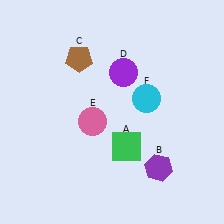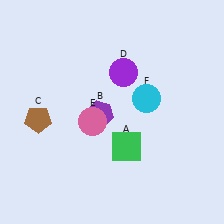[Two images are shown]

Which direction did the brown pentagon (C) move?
The brown pentagon (C) moved down.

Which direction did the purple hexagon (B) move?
The purple hexagon (B) moved left.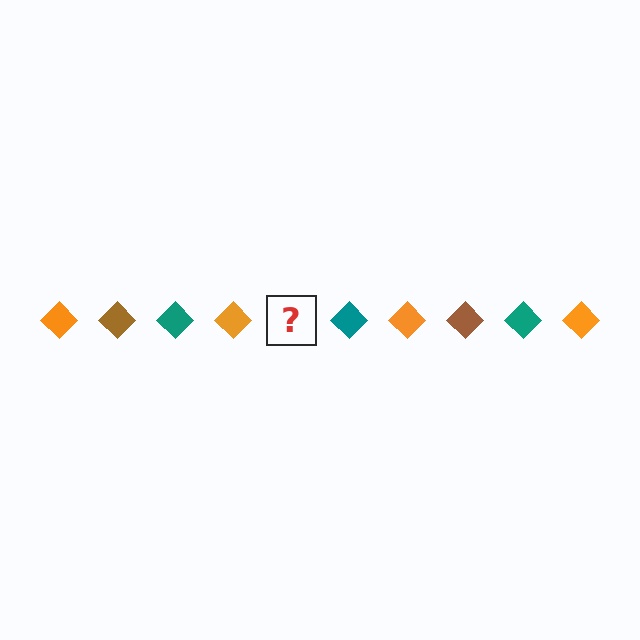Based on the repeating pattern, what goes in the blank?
The blank should be a brown diamond.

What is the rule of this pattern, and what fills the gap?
The rule is that the pattern cycles through orange, brown, teal diamonds. The gap should be filled with a brown diamond.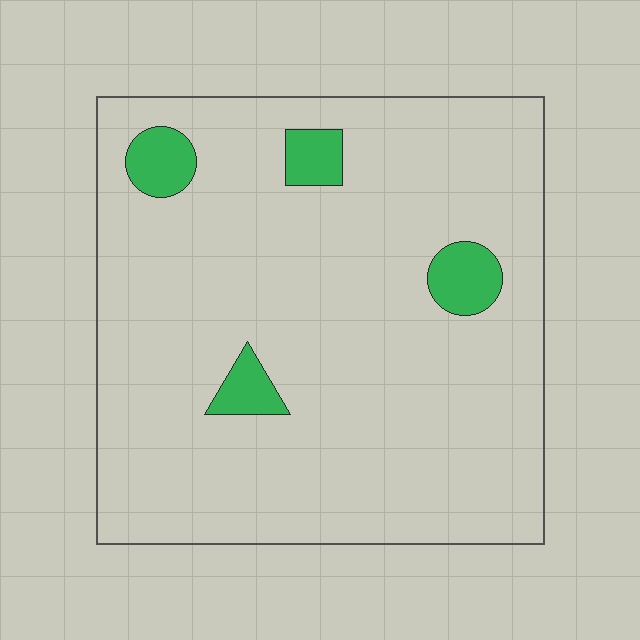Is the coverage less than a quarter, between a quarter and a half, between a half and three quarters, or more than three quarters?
Less than a quarter.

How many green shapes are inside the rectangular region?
4.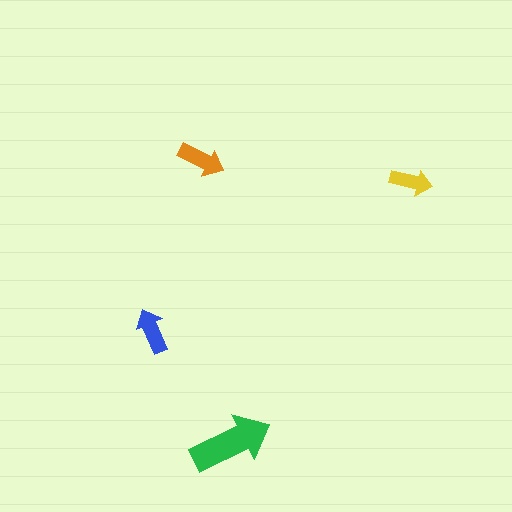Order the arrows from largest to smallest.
the green one, the orange one, the blue one, the yellow one.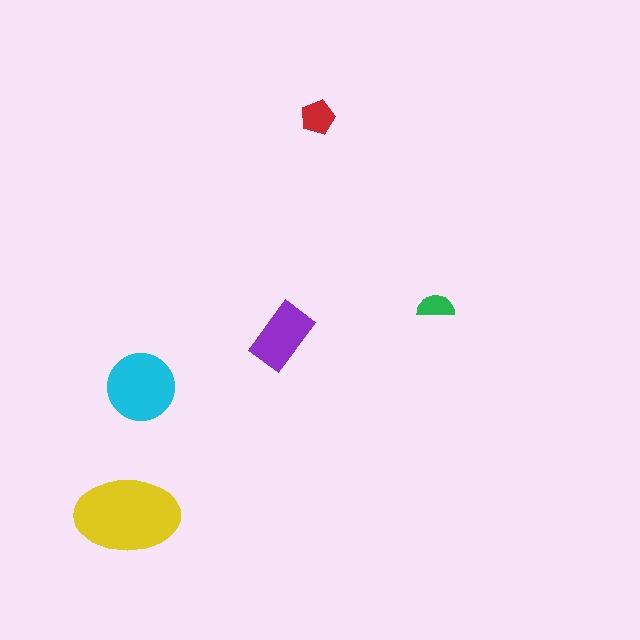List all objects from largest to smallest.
The yellow ellipse, the cyan circle, the purple rectangle, the red pentagon, the green semicircle.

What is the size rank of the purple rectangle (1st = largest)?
3rd.